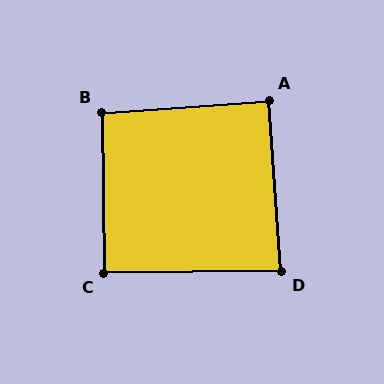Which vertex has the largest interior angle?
B, at approximately 93 degrees.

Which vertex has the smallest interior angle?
D, at approximately 87 degrees.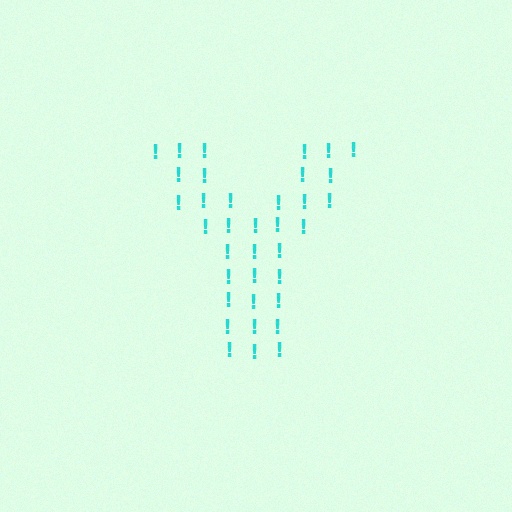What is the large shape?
The large shape is the letter Y.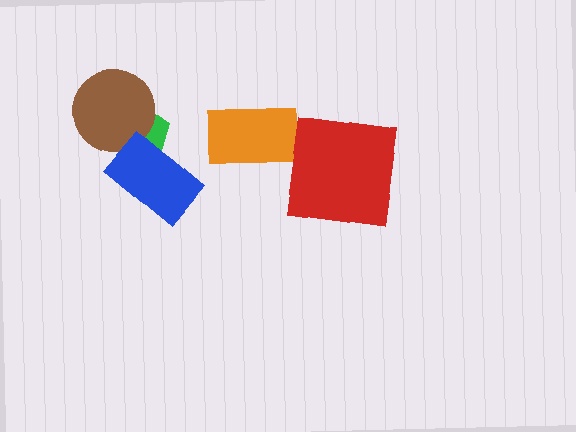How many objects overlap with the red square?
0 objects overlap with the red square.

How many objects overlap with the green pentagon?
2 objects overlap with the green pentagon.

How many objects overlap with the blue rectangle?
1 object overlaps with the blue rectangle.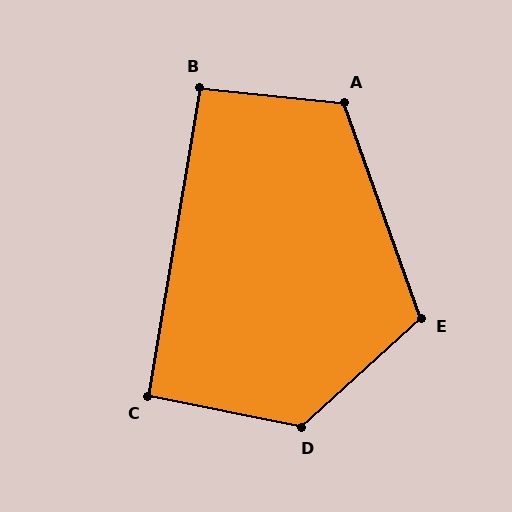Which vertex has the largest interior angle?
D, at approximately 127 degrees.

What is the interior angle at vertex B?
Approximately 94 degrees (approximately right).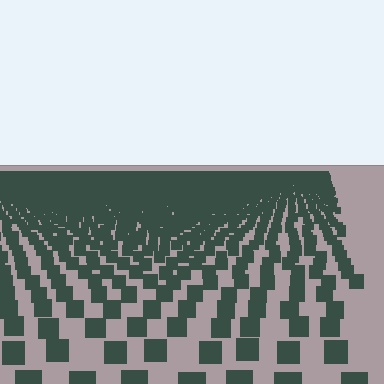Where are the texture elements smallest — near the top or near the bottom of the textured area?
Near the top.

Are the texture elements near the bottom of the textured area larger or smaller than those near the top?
Larger. Near the bottom, elements are closer to the viewer and appear at a bigger on-screen size.